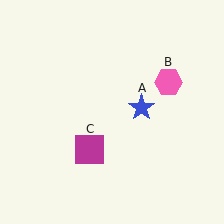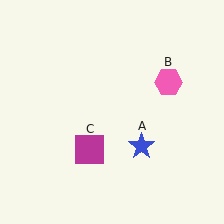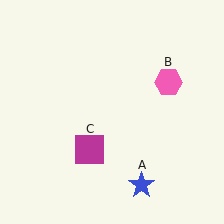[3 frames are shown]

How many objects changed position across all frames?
1 object changed position: blue star (object A).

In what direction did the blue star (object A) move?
The blue star (object A) moved down.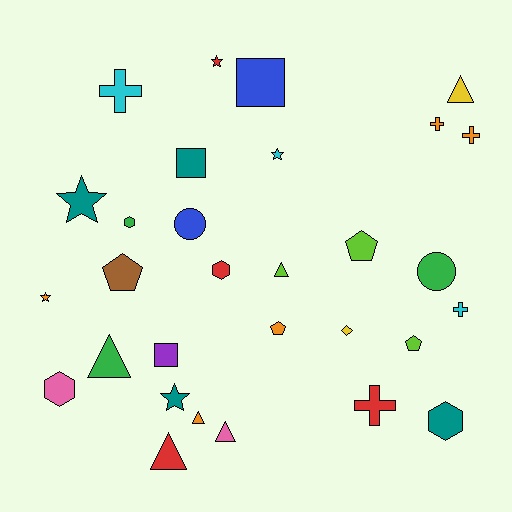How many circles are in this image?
There are 2 circles.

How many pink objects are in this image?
There are 2 pink objects.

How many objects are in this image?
There are 30 objects.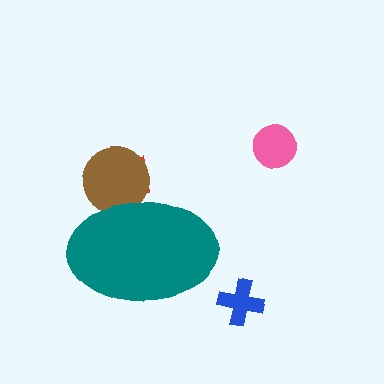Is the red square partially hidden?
Yes, the red square is partially hidden behind the teal ellipse.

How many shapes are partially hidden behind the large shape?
2 shapes are partially hidden.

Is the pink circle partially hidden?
No, the pink circle is fully visible.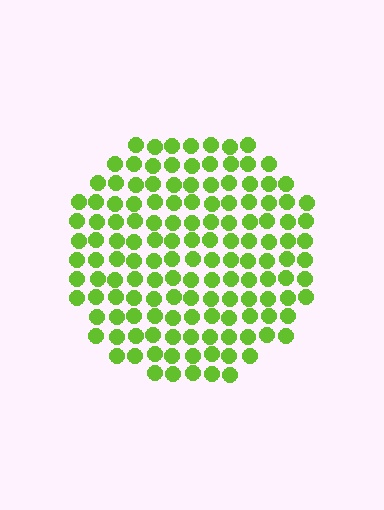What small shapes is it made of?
It is made of small circles.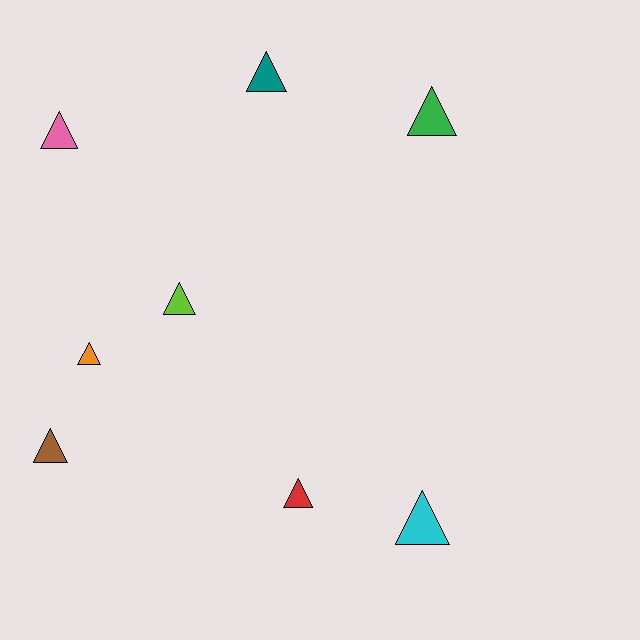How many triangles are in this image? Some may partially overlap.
There are 8 triangles.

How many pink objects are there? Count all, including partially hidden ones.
There is 1 pink object.